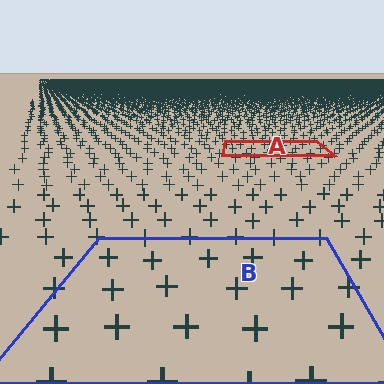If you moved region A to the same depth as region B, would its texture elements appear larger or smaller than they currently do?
They would appear larger. At a closer depth, the same texture elements are projected at a bigger on-screen size.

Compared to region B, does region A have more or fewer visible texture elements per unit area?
Region A has more texture elements per unit area — they are packed more densely because it is farther away.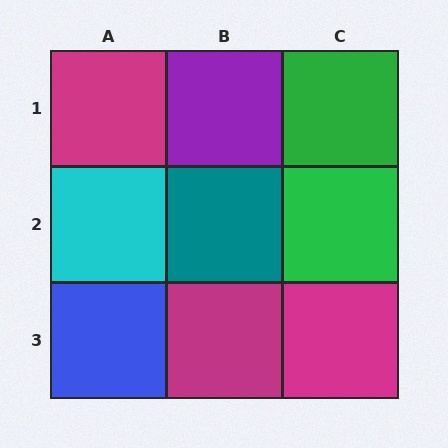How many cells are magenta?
3 cells are magenta.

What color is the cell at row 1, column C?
Green.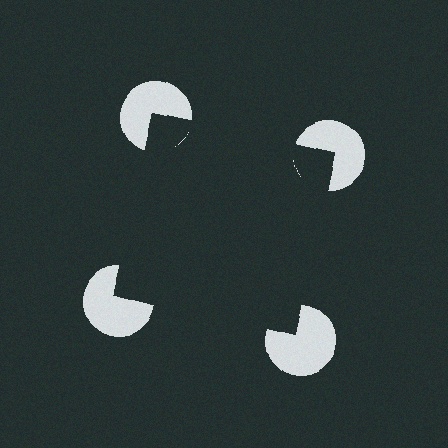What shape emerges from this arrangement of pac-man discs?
An illusory square — its edges are inferred from the aligned wedge cuts in the pac-man discs, not physically drawn.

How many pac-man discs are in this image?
There are 4 — one at each vertex of the illusory square.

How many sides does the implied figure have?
4 sides.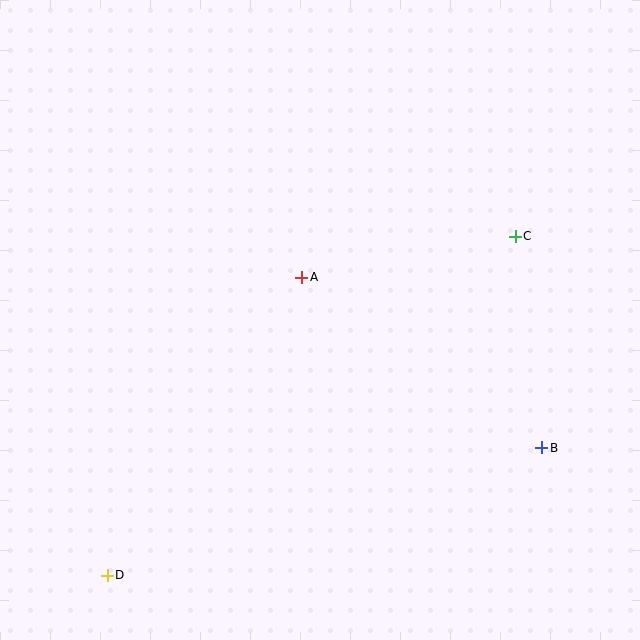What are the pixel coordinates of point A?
Point A is at (302, 277).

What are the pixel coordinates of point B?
Point B is at (542, 448).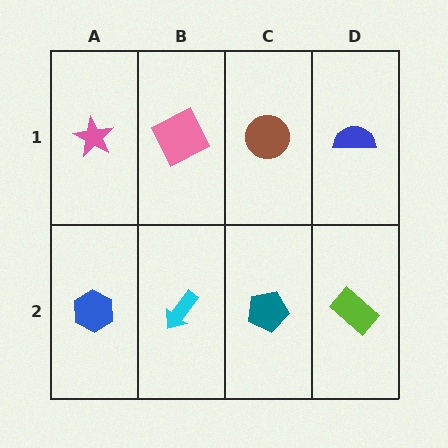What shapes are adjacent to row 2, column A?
A pink star (row 1, column A), a cyan arrow (row 2, column B).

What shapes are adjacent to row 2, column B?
A pink square (row 1, column B), a blue hexagon (row 2, column A), a teal pentagon (row 2, column C).